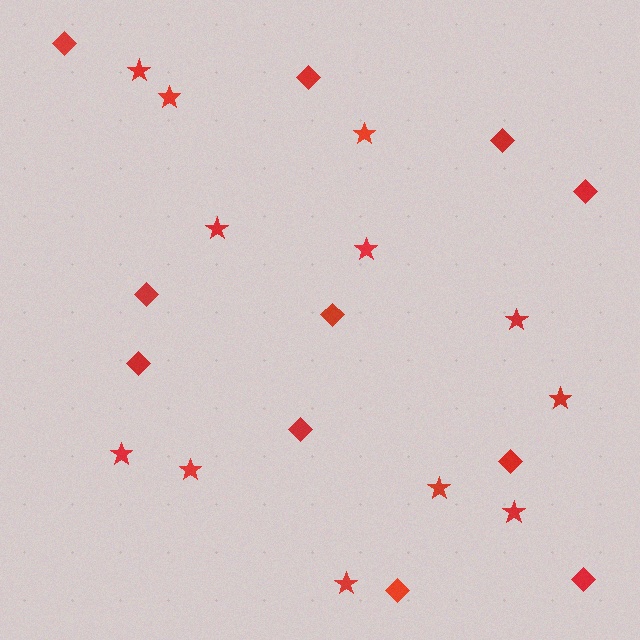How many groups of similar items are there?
There are 2 groups: one group of diamonds (11) and one group of stars (12).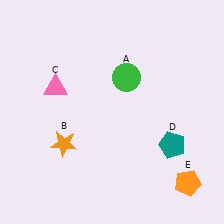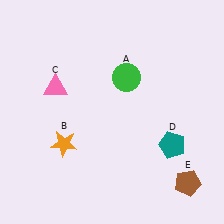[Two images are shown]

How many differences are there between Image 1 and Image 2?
There is 1 difference between the two images.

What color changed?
The pentagon (E) changed from orange in Image 1 to brown in Image 2.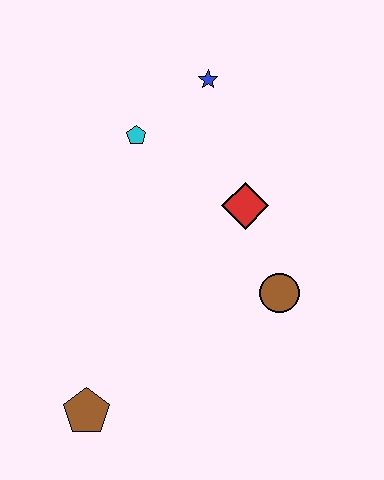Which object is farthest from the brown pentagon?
The blue star is farthest from the brown pentagon.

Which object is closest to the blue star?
The cyan pentagon is closest to the blue star.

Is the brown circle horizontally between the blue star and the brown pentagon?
No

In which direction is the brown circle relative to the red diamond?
The brown circle is below the red diamond.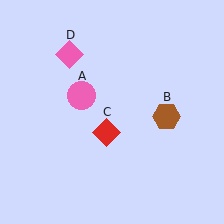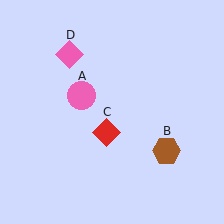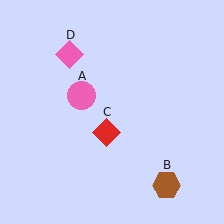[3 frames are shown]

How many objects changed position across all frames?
1 object changed position: brown hexagon (object B).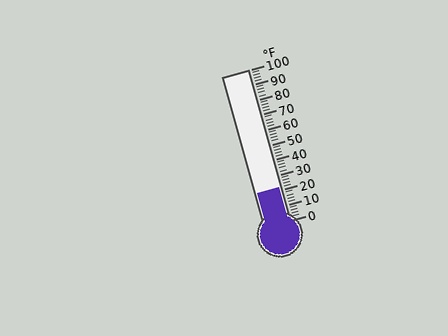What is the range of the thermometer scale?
The thermometer scale ranges from 0°F to 100°F.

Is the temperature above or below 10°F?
The temperature is above 10°F.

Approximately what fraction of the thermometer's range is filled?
The thermometer is filled to approximately 20% of its range.